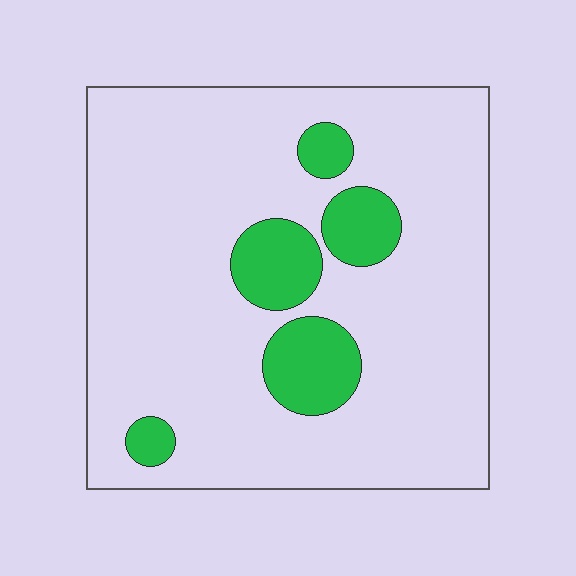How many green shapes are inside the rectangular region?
5.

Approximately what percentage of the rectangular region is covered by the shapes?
Approximately 15%.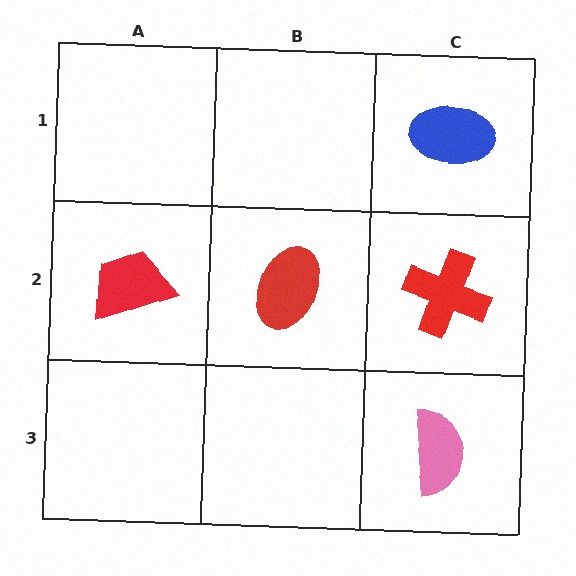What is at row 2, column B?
A red ellipse.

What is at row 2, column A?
A red trapezoid.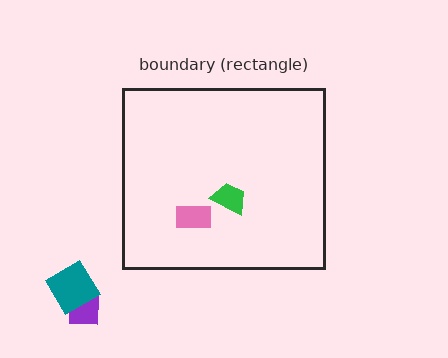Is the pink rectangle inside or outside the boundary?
Inside.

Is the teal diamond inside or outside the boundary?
Outside.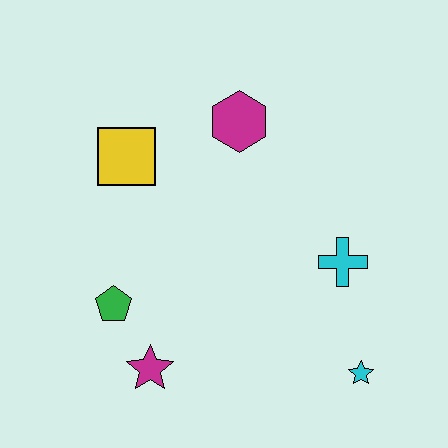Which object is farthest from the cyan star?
The yellow square is farthest from the cyan star.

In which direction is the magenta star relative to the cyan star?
The magenta star is to the left of the cyan star.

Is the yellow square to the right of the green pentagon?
Yes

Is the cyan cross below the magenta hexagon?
Yes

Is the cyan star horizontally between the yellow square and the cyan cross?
No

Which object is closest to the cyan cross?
The cyan star is closest to the cyan cross.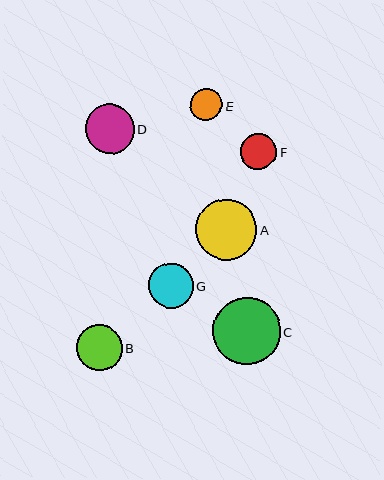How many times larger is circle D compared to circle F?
Circle D is approximately 1.4 times the size of circle F.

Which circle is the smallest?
Circle E is the smallest with a size of approximately 32 pixels.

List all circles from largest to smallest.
From largest to smallest: C, A, D, B, G, F, E.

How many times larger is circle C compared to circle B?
Circle C is approximately 1.5 times the size of circle B.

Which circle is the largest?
Circle C is the largest with a size of approximately 67 pixels.